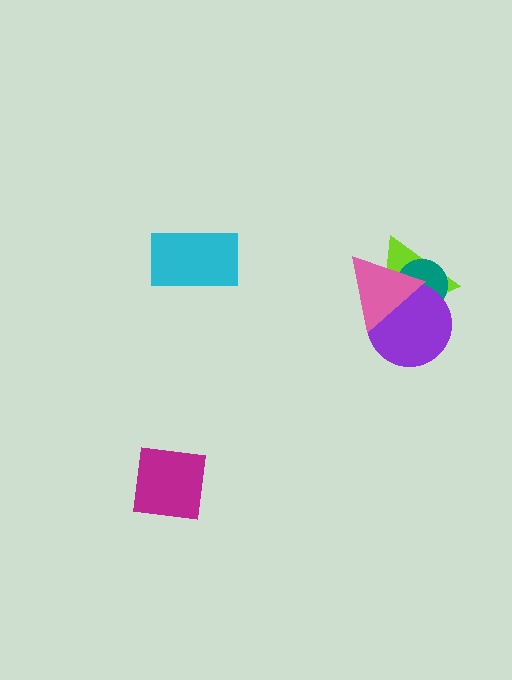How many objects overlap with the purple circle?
3 objects overlap with the purple circle.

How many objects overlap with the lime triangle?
3 objects overlap with the lime triangle.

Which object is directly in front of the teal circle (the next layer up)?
The purple circle is directly in front of the teal circle.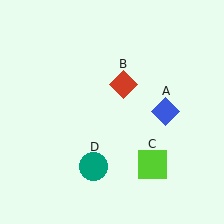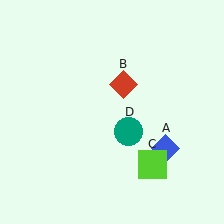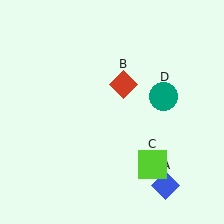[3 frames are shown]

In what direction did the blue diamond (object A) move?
The blue diamond (object A) moved down.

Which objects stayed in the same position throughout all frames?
Red diamond (object B) and lime square (object C) remained stationary.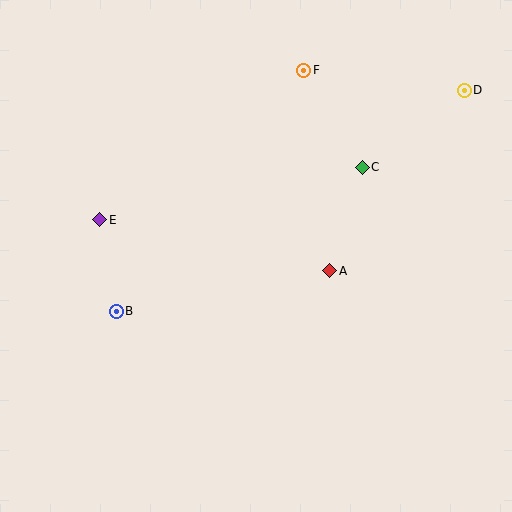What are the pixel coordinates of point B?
Point B is at (116, 311).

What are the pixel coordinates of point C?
Point C is at (362, 167).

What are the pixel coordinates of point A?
Point A is at (330, 271).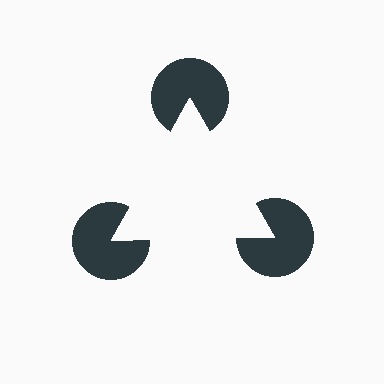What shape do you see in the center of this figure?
An illusory triangle — its edges are inferred from the aligned wedge cuts in the pac-man discs, not physically drawn.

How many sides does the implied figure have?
3 sides.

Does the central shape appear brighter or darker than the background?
It typically appears slightly brighter than the background, even though no actual brightness change is drawn.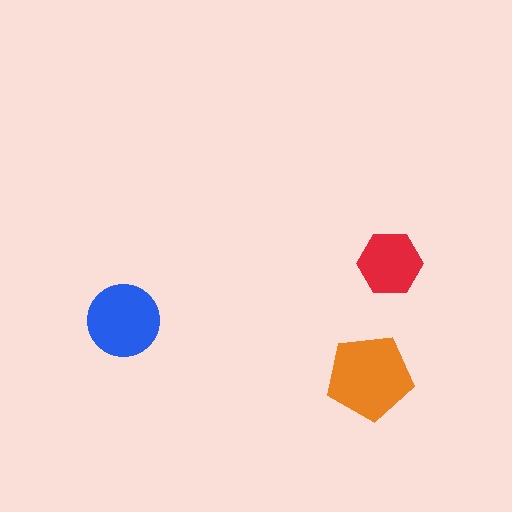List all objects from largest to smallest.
The orange pentagon, the blue circle, the red hexagon.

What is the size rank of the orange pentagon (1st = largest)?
1st.